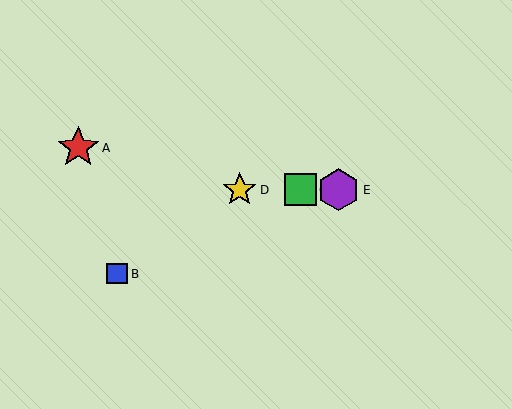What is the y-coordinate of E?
Object E is at y≈190.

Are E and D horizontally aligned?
Yes, both are at y≈190.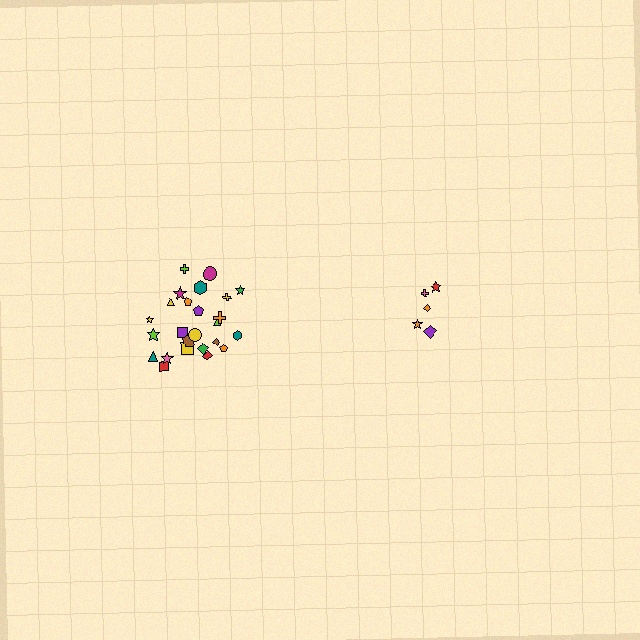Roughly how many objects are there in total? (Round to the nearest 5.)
Roughly 30 objects in total.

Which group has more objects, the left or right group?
The left group.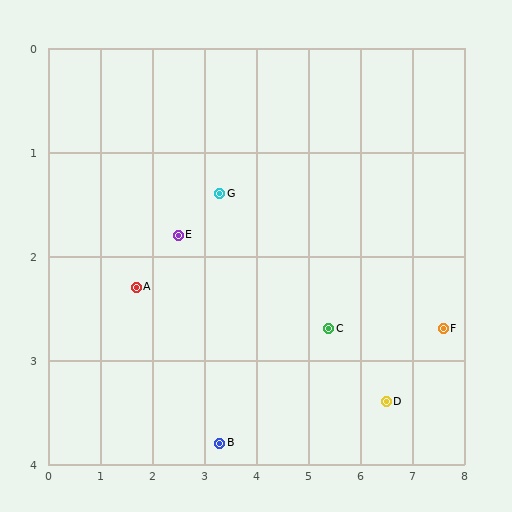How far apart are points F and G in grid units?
Points F and G are about 4.5 grid units apart.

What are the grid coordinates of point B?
Point B is at approximately (3.3, 3.8).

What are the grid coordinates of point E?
Point E is at approximately (2.5, 1.8).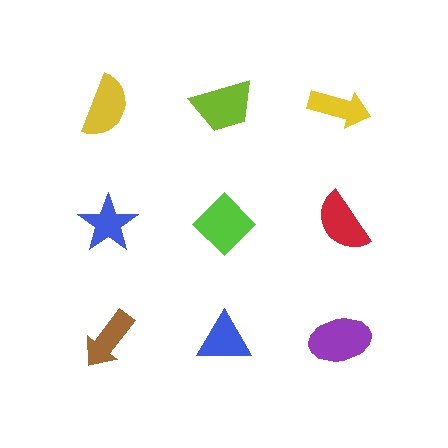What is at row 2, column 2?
A lime diamond.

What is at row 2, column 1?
A blue star.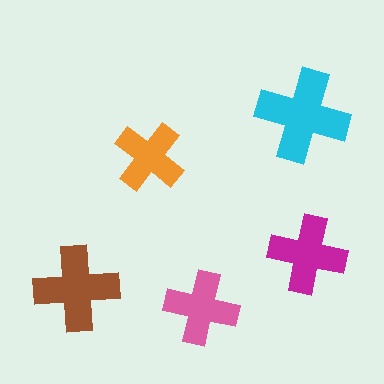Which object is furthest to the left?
The brown cross is leftmost.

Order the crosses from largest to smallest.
the cyan one, the brown one, the magenta one, the pink one, the orange one.